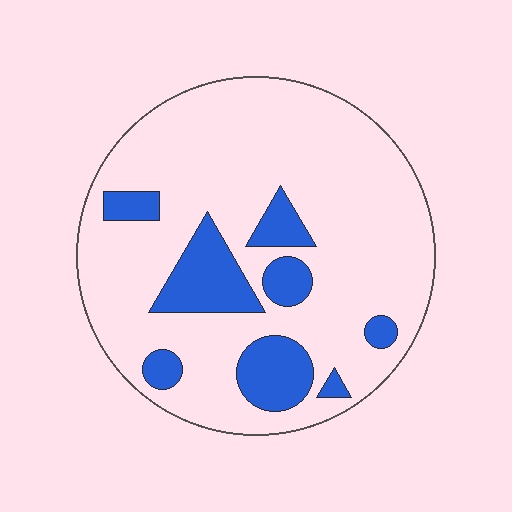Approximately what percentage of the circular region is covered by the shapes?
Approximately 20%.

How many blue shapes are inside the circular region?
8.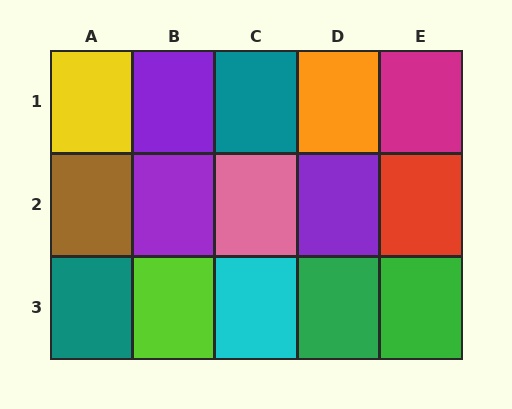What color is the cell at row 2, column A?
Brown.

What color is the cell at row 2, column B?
Purple.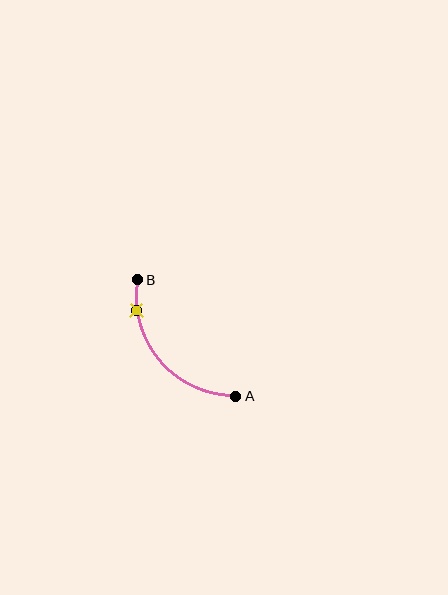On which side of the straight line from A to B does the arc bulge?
The arc bulges below and to the left of the straight line connecting A and B.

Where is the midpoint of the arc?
The arc midpoint is the point on the curve farthest from the straight line joining A and B. It sits below and to the left of that line.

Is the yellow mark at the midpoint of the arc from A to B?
No. The yellow mark lies on the arc but is closer to endpoint B. The arc midpoint would be at the point on the curve equidistant along the arc from both A and B.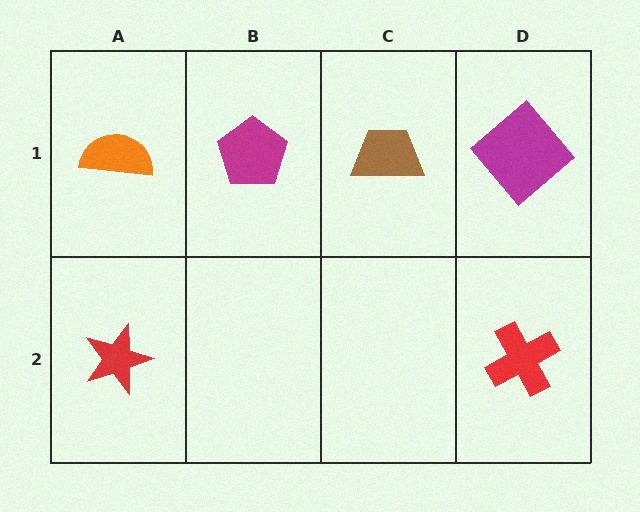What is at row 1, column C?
A brown trapezoid.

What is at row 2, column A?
A red star.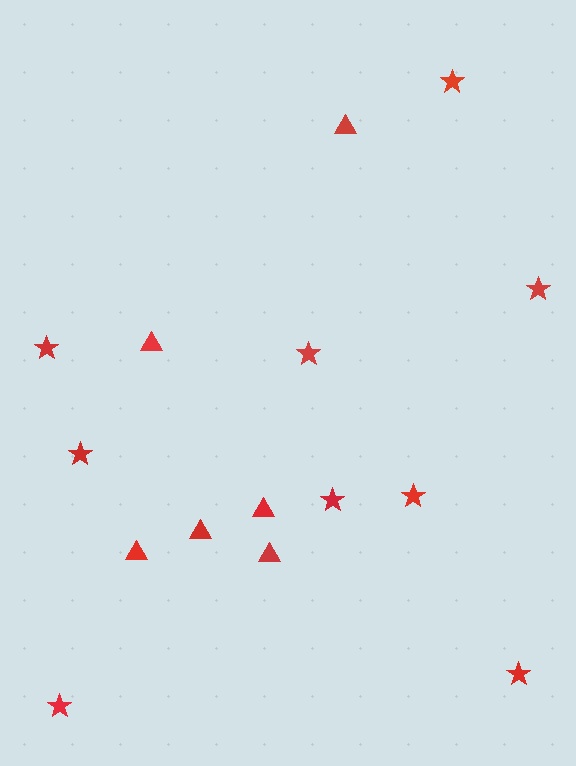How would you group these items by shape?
There are 2 groups: one group of triangles (6) and one group of stars (9).